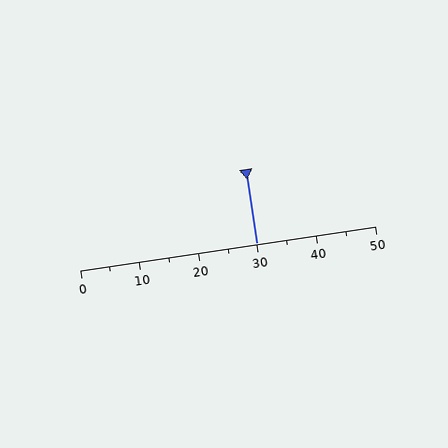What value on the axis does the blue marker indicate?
The marker indicates approximately 30.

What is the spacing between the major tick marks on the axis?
The major ticks are spaced 10 apart.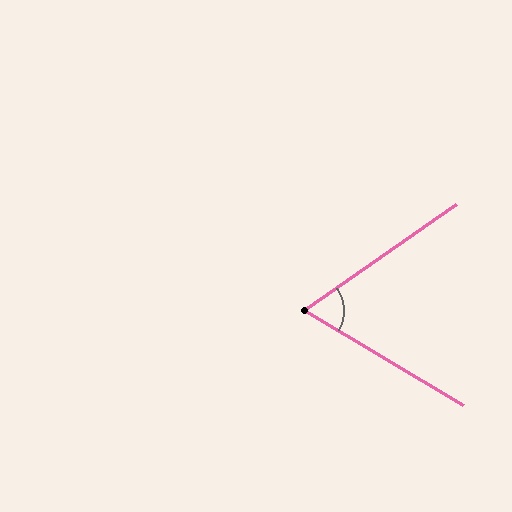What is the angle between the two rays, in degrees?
Approximately 66 degrees.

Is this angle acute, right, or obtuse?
It is acute.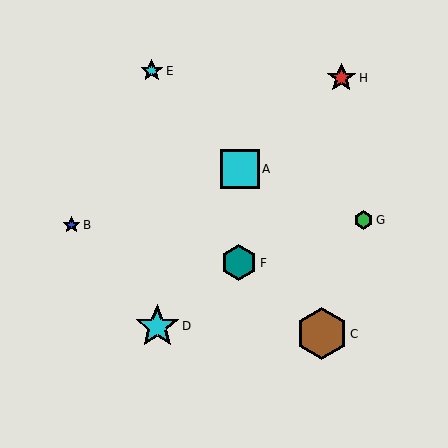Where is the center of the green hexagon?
The center of the green hexagon is at (363, 220).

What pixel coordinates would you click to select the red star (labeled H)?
Click at (341, 78) to select the red star H.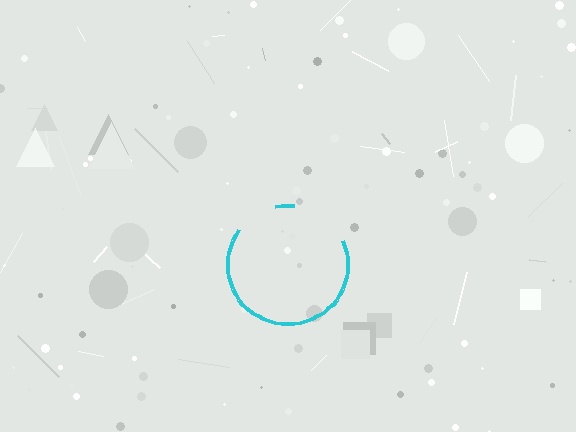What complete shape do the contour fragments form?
The contour fragments form a circle.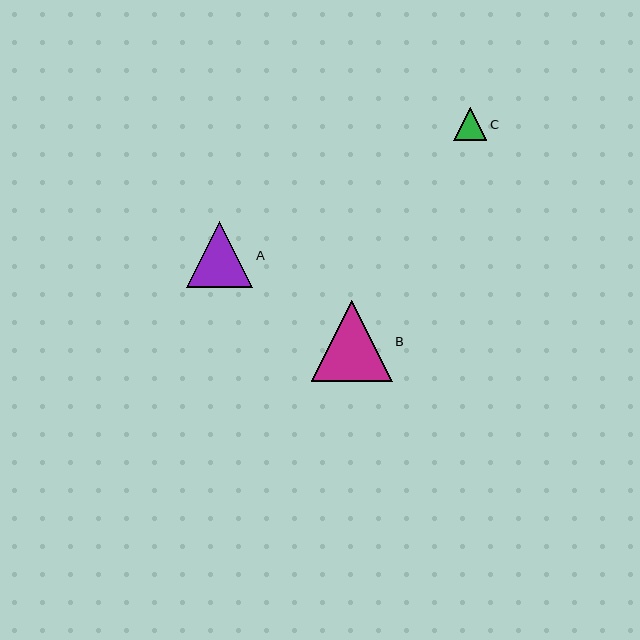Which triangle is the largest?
Triangle B is the largest with a size of approximately 81 pixels.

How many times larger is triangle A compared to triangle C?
Triangle A is approximately 2.0 times the size of triangle C.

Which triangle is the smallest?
Triangle C is the smallest with a size of approximately 33 pixels.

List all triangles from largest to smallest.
From largest to smallest: B, A, C.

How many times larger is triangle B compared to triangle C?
Triangle B is approximately 2.4 times the size of triangle C.